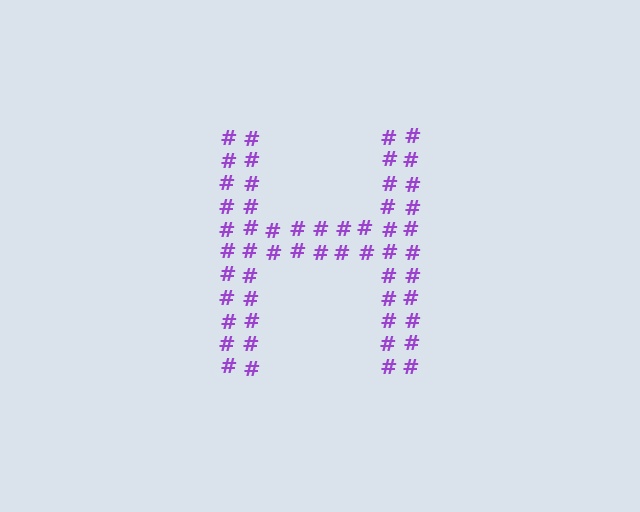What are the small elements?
The small elements are hash symbols.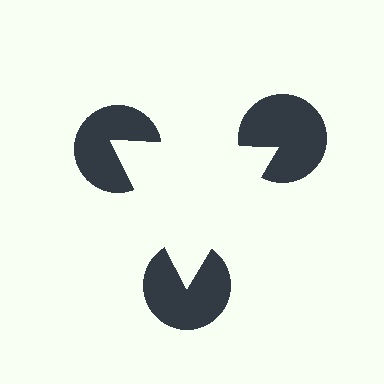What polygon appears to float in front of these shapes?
An illusory triangle — its edges are inferred from the aligned wedge cuts in the pac-man discs, not physically drawn.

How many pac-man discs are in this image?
There are 3 — one at each vertex of the illusory triangle.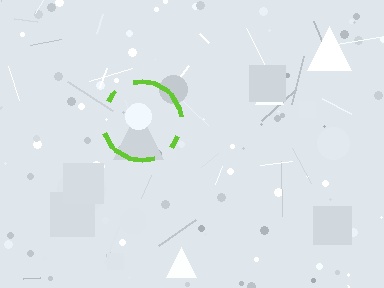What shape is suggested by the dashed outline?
The dashed outline suggests a circle.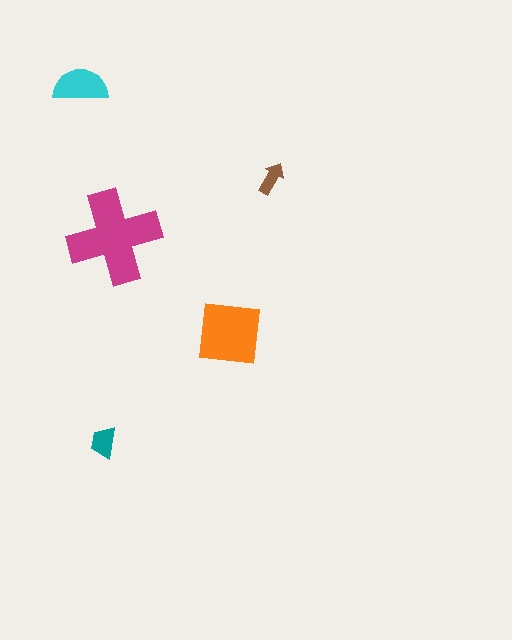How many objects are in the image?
There are 5 objects in the image.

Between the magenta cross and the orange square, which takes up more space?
The magenta cross.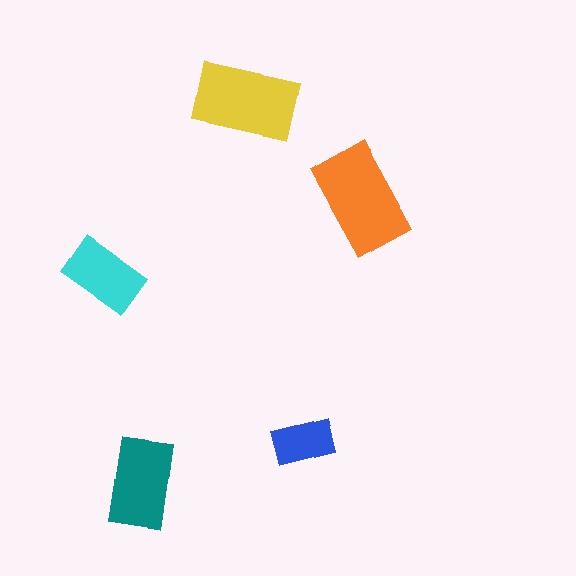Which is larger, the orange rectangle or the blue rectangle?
The orange one.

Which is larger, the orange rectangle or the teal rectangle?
The orange one.